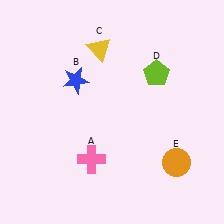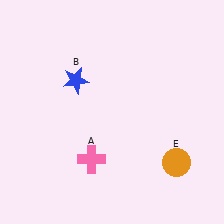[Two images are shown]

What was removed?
The yellow triangle (C), the lime pentagon (D) were removed in Image 2.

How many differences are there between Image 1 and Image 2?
There are 2 differences between the two images.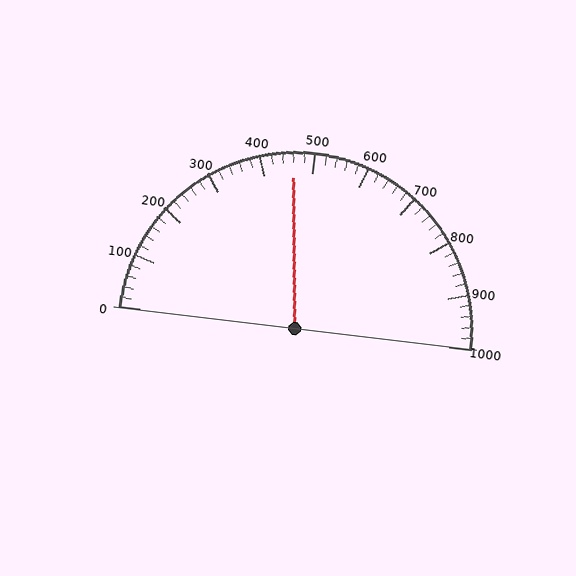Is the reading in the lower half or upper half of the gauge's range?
The reading is in the lower half of the range (0 to 1000).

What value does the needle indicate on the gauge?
The needle indicates approximately 460.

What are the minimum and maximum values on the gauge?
The gauge ranges from 0 to 1000.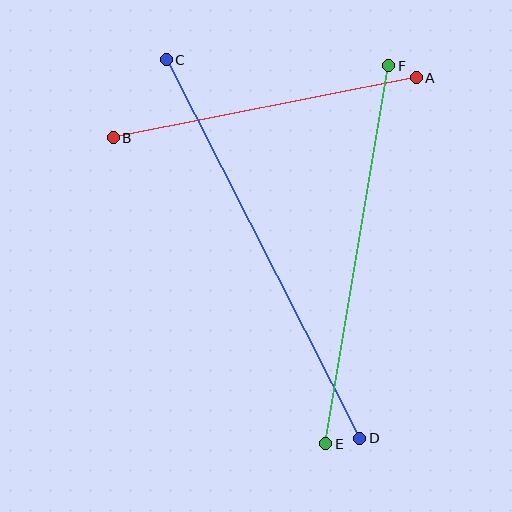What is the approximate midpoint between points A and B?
The midpoint is at approximately (265, 108) pixels.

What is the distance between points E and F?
The distance is approximately 383 pixels.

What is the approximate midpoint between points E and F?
The midpoint is at approximately (357, 255) pixels.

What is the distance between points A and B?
The distance is approximately 309 pixels.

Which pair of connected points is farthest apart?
Points C and D are farthest apart.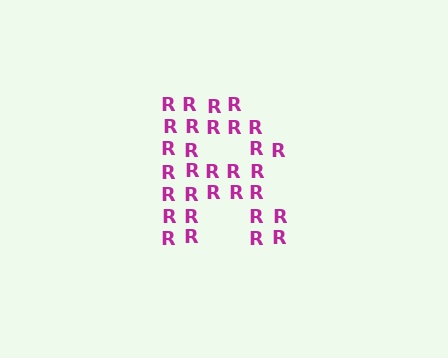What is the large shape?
The large shape is the letter R.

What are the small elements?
The small elements are letter R's.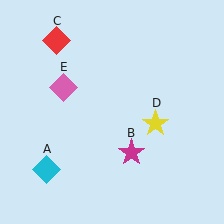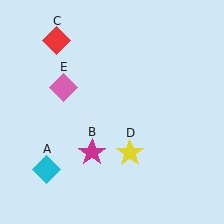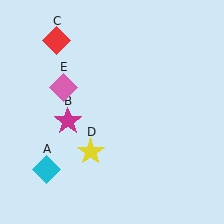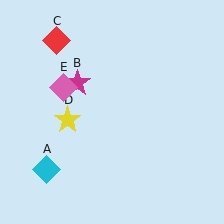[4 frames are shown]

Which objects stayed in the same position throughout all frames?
Cyan diamond (object A) and red diamond (object C) and pink diamond (object E) remained stationary.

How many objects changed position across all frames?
2 objects changed position: magenta star (object B), yellow star (object D).